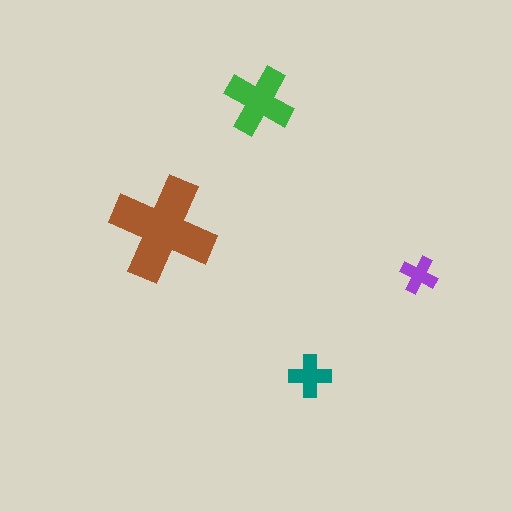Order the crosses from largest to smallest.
the brown one, the green one, the teal one, the purple one.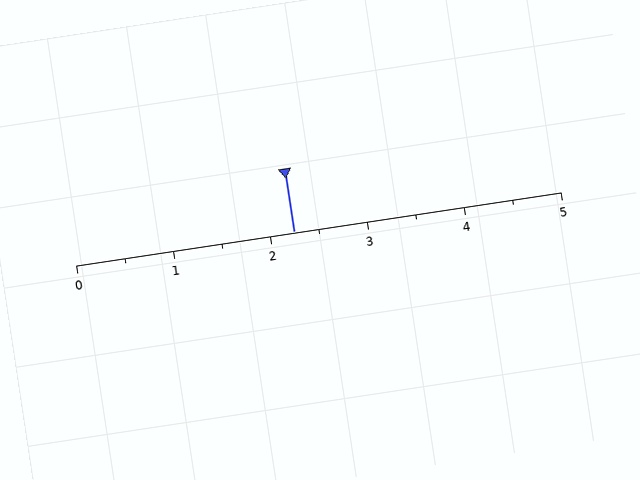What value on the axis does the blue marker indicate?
The marker indicates approximately 2.2.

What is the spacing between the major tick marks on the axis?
The major ticks are spaced 1 apart.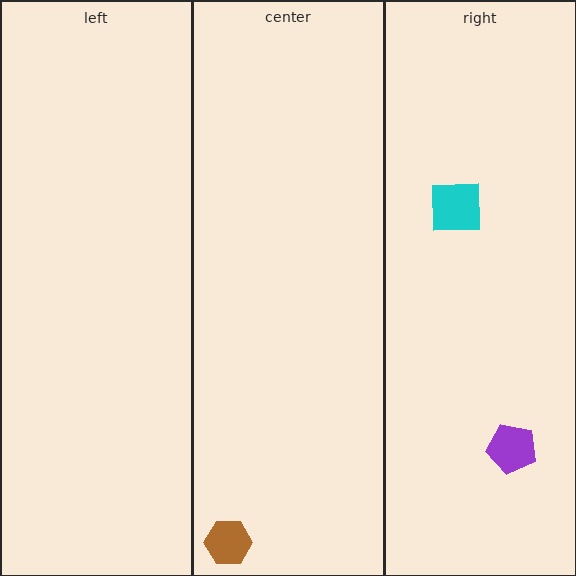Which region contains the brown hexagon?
The center region.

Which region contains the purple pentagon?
The right region.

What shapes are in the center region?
The brown hexagon.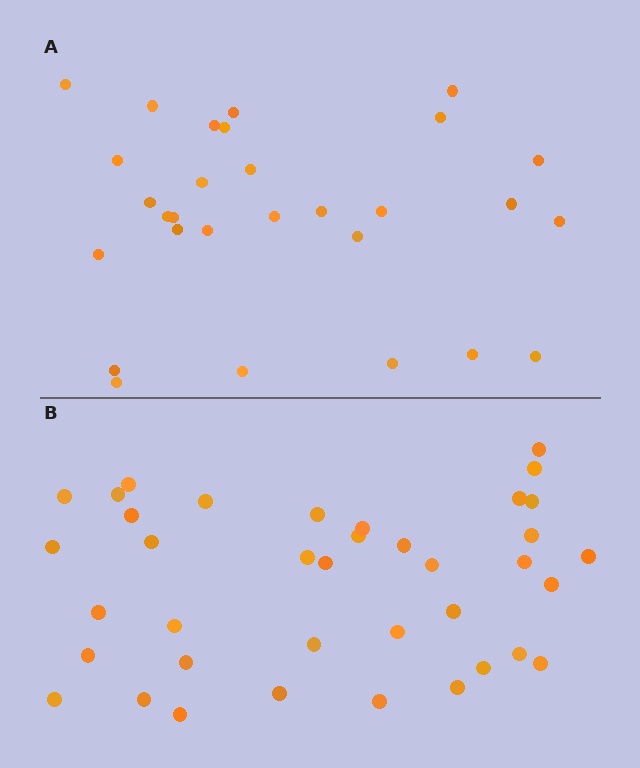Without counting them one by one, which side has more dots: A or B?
Region B (the bottom region) has more dots.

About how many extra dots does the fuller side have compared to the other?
Region B has roughly 8 or so more dots than region A.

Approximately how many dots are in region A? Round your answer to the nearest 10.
About 30 dots. (The exact count is 29, which rounds to 30.)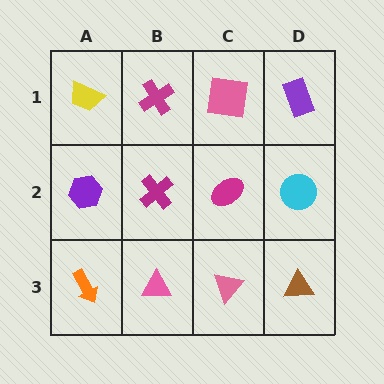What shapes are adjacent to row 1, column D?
A cyan circle (row 2, column D), a pink square (row 1, column C).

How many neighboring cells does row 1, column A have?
2.